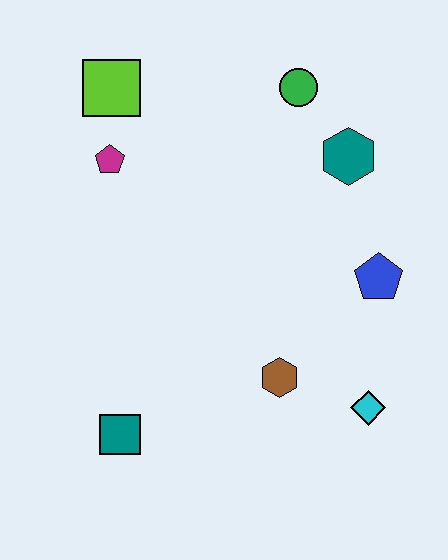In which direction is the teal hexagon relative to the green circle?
The teal hexagon is below the green circle.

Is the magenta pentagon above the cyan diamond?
Yes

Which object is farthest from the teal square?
The green circle is farthest from the teal square.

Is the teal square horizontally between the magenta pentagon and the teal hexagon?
Yes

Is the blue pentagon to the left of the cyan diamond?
No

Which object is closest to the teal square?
The brown hexagon is closest to the teal square.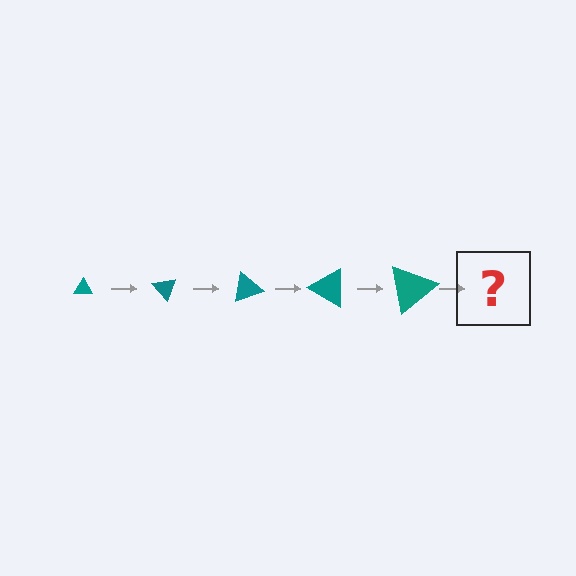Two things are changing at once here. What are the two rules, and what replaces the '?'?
The two rules are that the triangle grows larger each step and it rotates 50 degrees each step. The '?' should be a triangle, larger than the previous one and rotated 250 degrees from the start.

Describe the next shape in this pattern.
It should be a triangle, larger than the previous one and rotated 250 degrees from the start.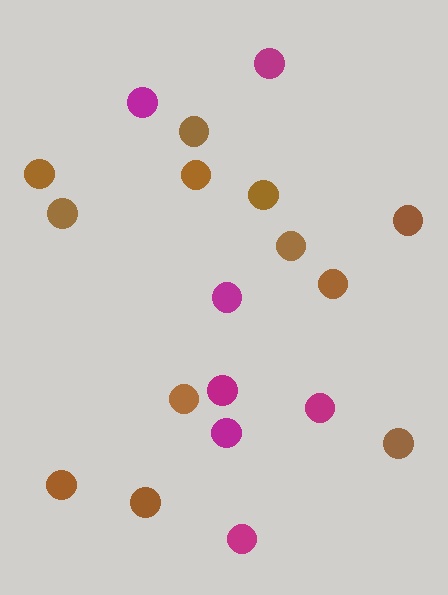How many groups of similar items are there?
There are 2 groups: one group of magenta circles (7) and one group of brown circles (12).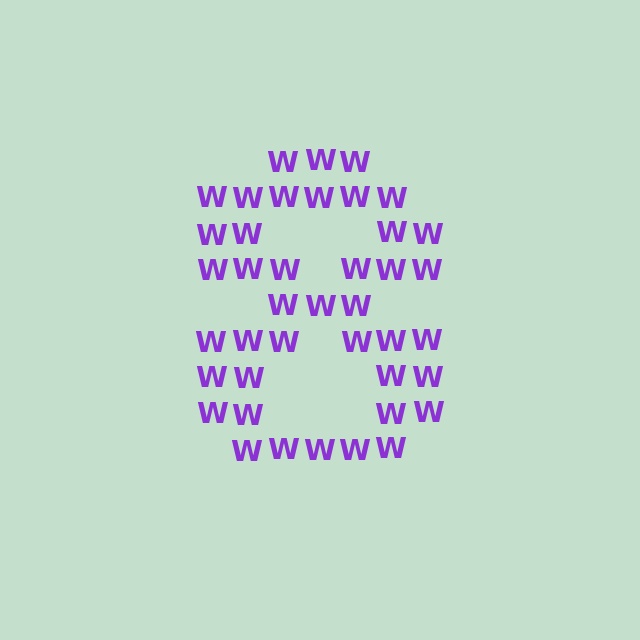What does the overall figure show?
The overall figure shows the digit 8.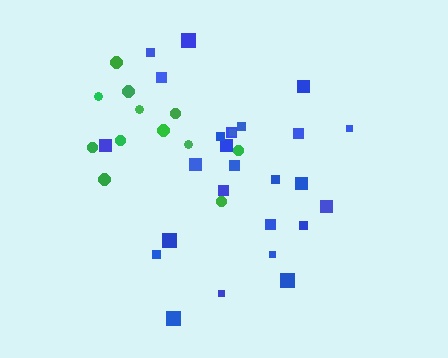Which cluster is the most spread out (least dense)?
Green.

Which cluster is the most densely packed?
Blue.